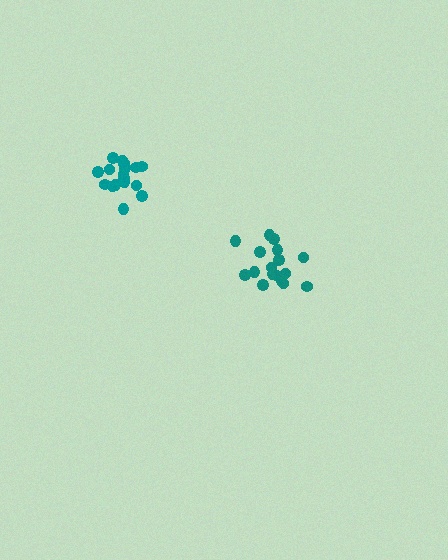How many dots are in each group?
Group 1: 17 dots, Group 2: 17 dots (34 total).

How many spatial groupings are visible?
There are 2 spatial groupings.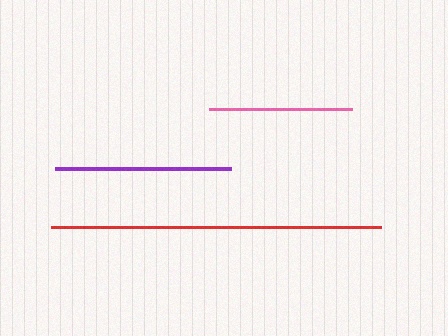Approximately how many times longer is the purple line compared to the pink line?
The purple line is approximately 1.2 times the length of the pink line.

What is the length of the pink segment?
The pink segment is approximately 143 pixels long.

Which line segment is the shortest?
The pink line is the shortest at approximately 143 pixels.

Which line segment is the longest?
The red line is the longest at approximately 330 pixels.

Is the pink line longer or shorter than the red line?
The red line is longer than the pink line.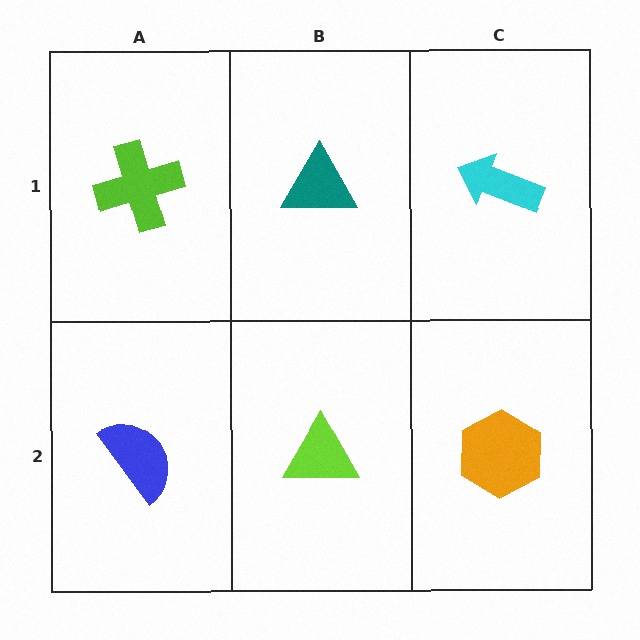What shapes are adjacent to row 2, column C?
A cyan arrow (row 1, column C), a lime triangle (row 2, column B).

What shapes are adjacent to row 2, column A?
A lime cross (row 1, column A), a lime triangle (row 2, column B).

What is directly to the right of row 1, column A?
A teal triangle.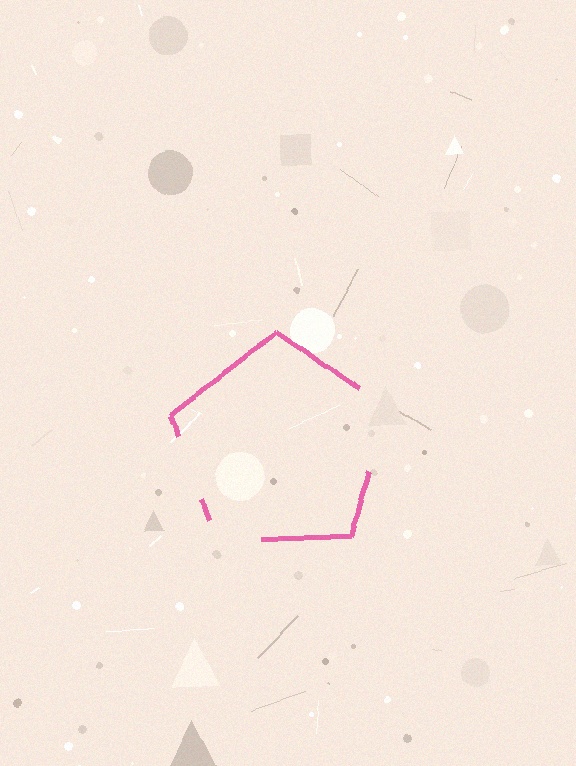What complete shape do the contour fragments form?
The contour fragments form a pentagon.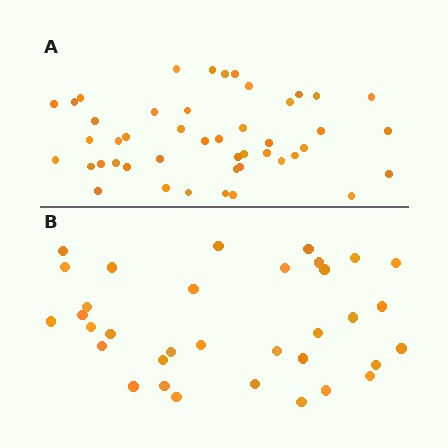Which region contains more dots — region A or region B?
Region A (the top region) has more dots.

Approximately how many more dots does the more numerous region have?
Region A has roughly 12 or so more dots than region B.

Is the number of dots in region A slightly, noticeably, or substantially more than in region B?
Region A has noticeably more, but not dramatically so. The ratio is roughly 1.4 to 1.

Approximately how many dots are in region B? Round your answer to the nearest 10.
About 30 dots. (The exact count is 34, which rounds to 30.)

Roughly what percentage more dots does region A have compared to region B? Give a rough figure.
About 35% more.